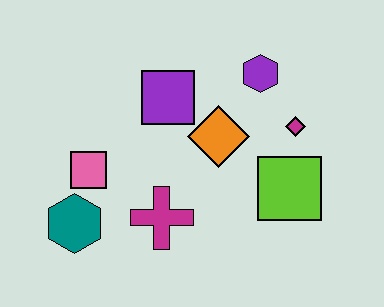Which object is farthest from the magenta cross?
The purple hexagon is farthest from the magenta cross.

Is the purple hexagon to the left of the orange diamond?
No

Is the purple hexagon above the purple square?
Yes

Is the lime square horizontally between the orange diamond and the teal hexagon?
No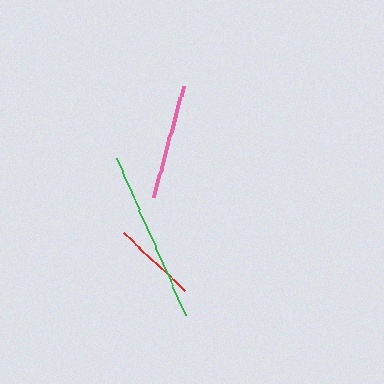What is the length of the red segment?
The red segment is approximately 84 pixels long.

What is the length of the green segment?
The green segment is approximately 172 pixels long.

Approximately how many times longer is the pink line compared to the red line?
The pink line is approximately 1.4 times the length of the red line.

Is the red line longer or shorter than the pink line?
The pink line is longer than the red line.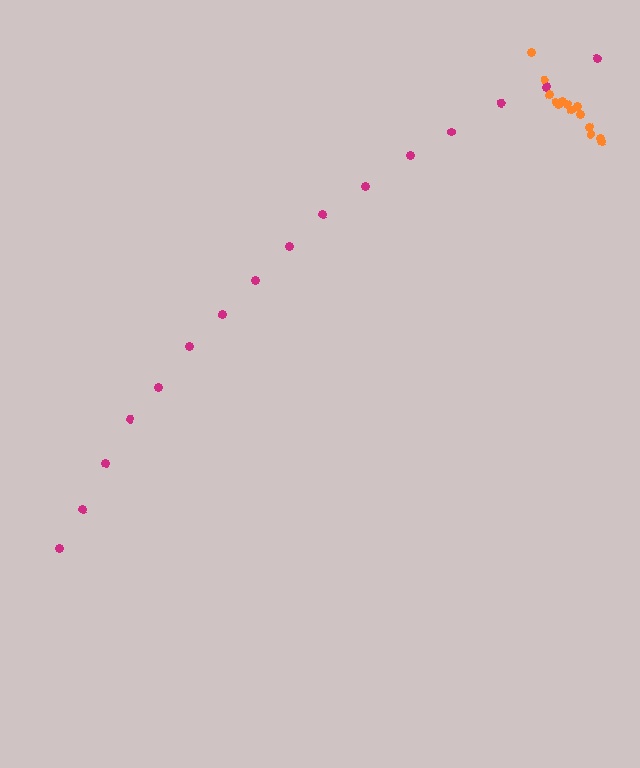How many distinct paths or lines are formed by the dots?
There are 2 distinct paths.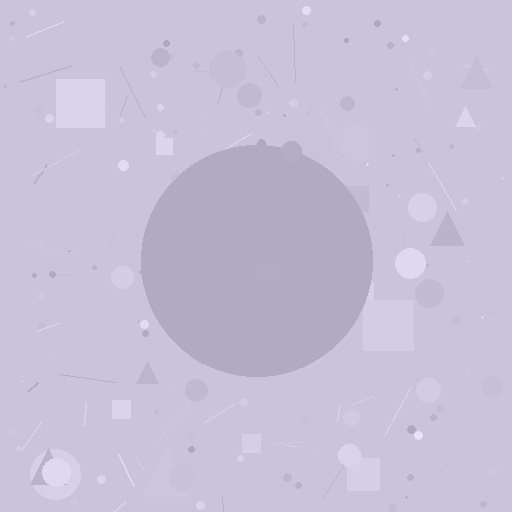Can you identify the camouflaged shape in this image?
The camouflaged shape is a circle.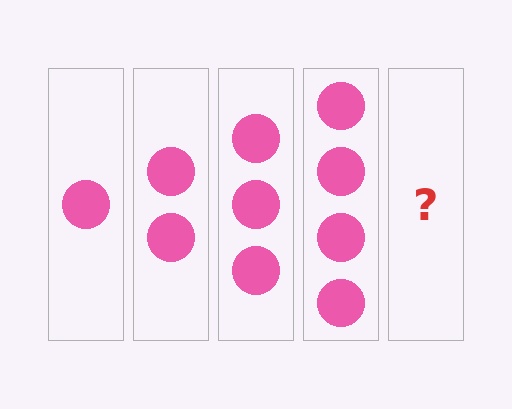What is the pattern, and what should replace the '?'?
The pattern is that each step adds one more circle. The '?' should be 5 circles.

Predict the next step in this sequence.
The next step is 5 circles.